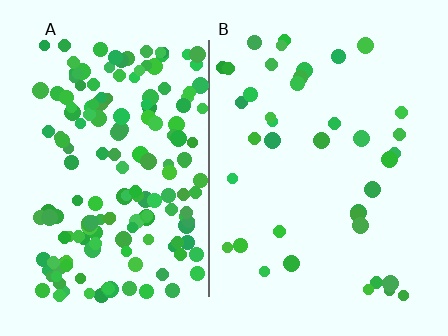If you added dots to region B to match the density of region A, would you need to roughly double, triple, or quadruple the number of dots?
Approximately quadruple.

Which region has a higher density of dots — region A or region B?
A (the left).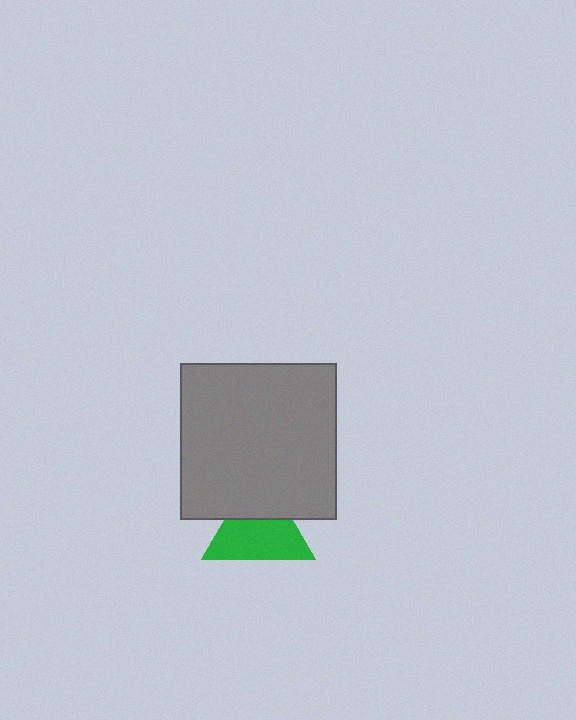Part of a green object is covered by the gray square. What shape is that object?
It is a triangle.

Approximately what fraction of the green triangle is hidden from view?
Roughly 36% of the green triangle is hidden behind the gray square.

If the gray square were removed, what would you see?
You would see the complete green triangle.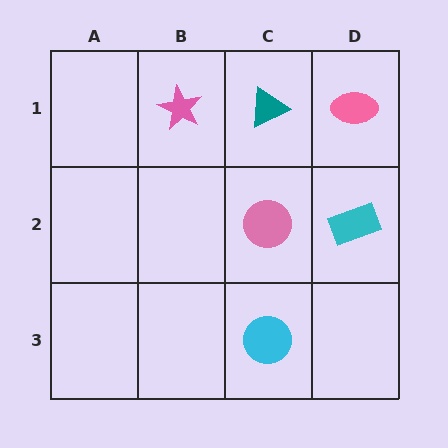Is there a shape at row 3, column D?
No, that cell is empty.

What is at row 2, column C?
A pink circle.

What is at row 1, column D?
A pink ellipse.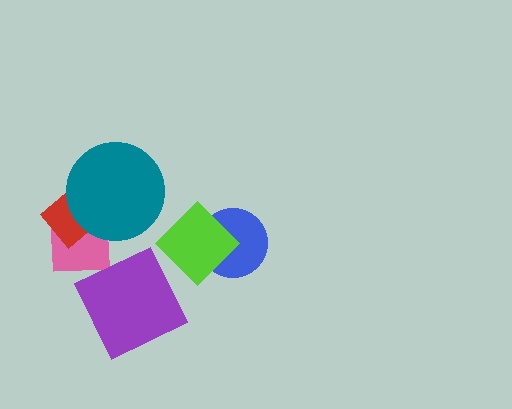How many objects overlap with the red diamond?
2 objects overlap with the red diamond.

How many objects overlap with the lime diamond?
1 object overlaps with the lime diamond.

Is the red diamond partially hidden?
Yes, it is partially covered by another shape.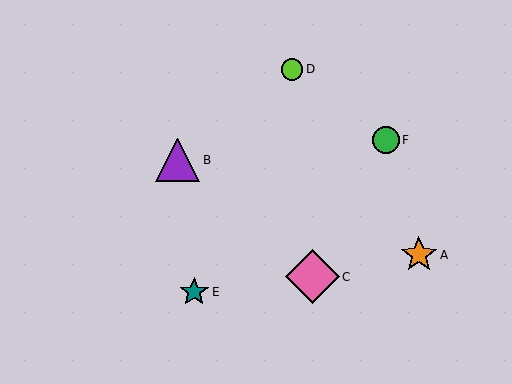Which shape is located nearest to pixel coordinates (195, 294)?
The teal star (labeled E) at (194, 292) is nearest to that location.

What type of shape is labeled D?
Shape D is a lime circle.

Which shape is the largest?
The pink diamond (labeled C) is the largest.